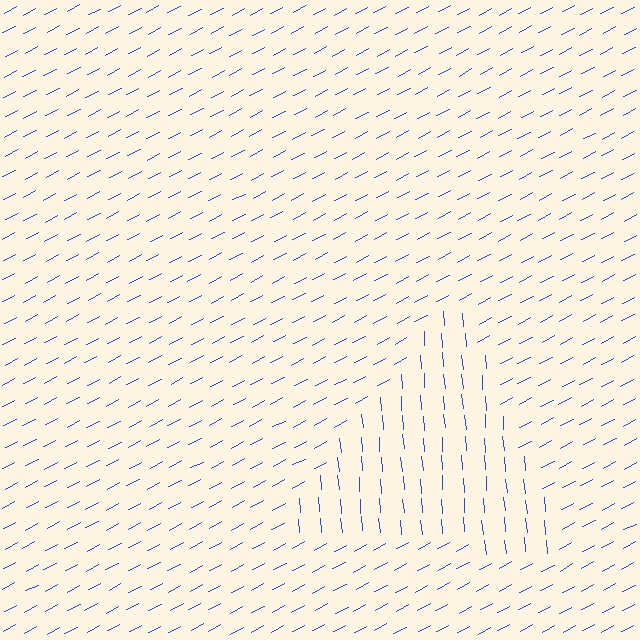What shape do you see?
I see a triangle.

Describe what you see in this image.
The image is filled with small blue line segments. A triangle region in the image has lines oriented differently from the surrounding lines, creating a visible texture boundary.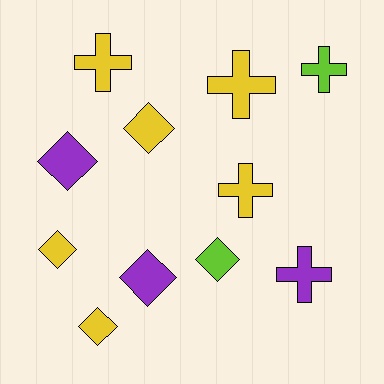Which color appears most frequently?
Yellow, with 6 objects.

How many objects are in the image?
There are 11 objects.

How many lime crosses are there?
There is 1 lime cross.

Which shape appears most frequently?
Diamond, with 6 objects.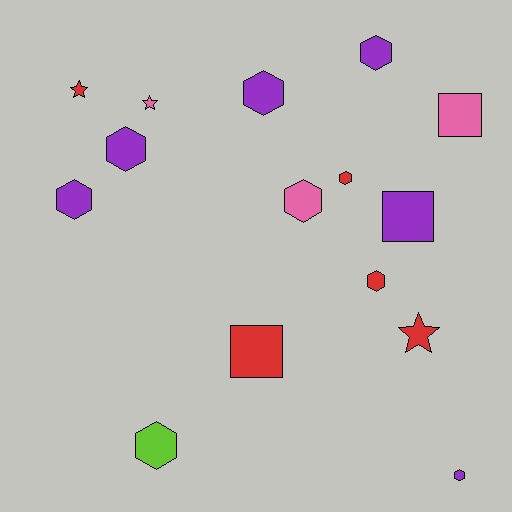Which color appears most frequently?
Purple, with 6 objects.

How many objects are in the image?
There are 15 objects.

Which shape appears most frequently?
Hexagon, with 9 objects.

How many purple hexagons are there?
There are 5 purple hexagons.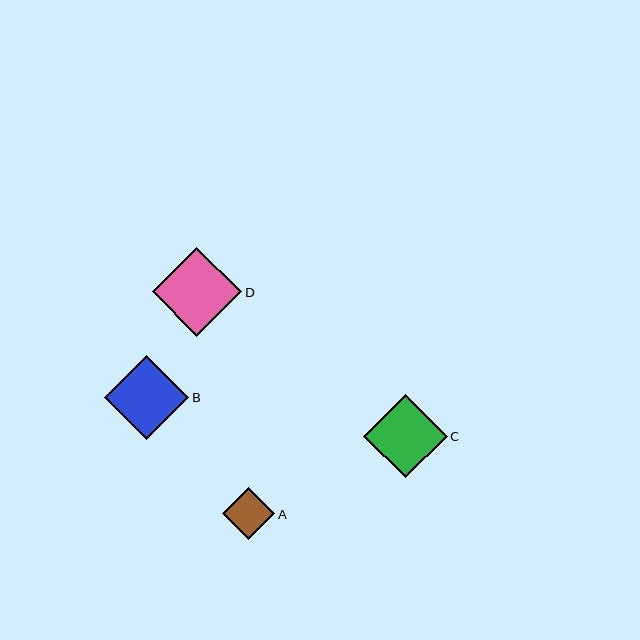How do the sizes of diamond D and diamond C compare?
Diamond D and diamond C are approximately the same size.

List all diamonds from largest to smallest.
From largest to smallest: D, B, C, A.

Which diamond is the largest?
Diamond D is the largest with a size of approximately 90 pixels.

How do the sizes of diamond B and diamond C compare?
Diamond B and diamond C are approximately the same size.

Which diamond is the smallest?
Diamond A is the smallest with a size of approximately 52 pixels.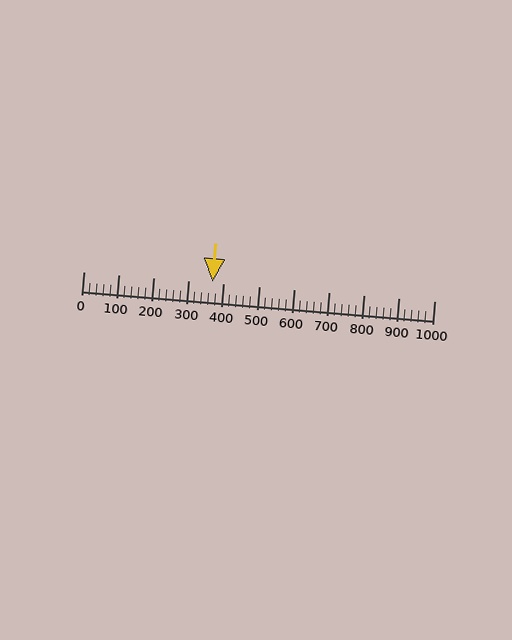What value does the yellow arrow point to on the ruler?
The yellow arrow points to approximately 369.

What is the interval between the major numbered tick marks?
The major tick marks are spaced 100 units apart.